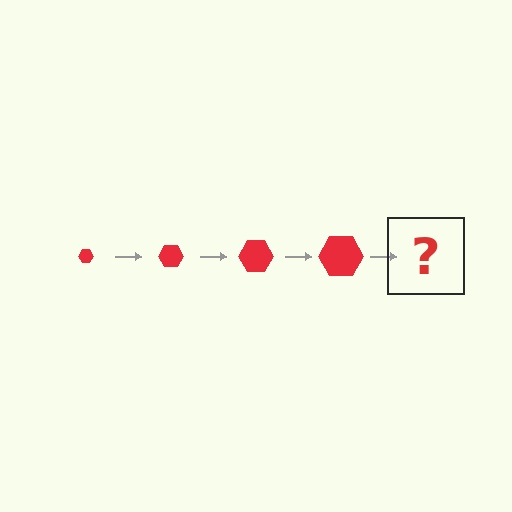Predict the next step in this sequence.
The next step is a red hexagon, larger than the previous one.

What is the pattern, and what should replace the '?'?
The pattern is that the hexagon gets progressively larger each step. The '?' should be a red hexagon, larger than the previous one.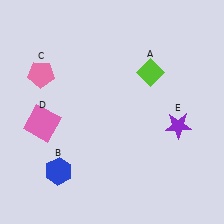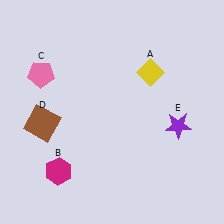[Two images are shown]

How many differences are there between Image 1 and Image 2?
There are 3 differences between the two images.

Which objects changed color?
A changed from lime to yellow. B changed from blue to magenta. D changed from pink to brown.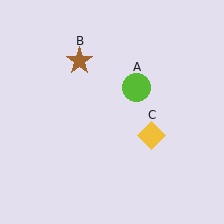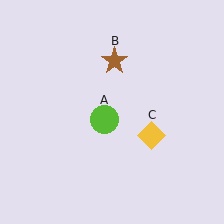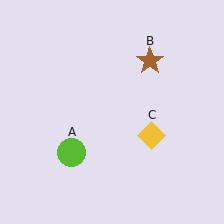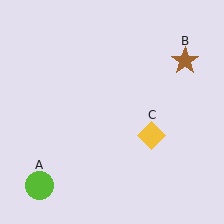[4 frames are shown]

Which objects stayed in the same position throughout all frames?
Yellow diamond (object C) remained stationary.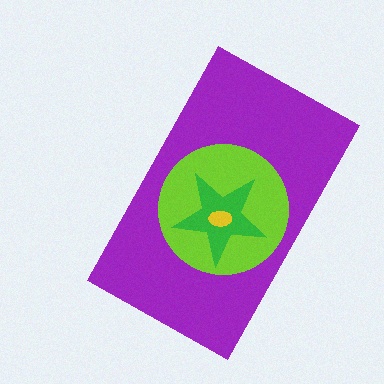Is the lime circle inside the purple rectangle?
Yes.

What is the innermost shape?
The yellow ellipse.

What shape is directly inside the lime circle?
The green star.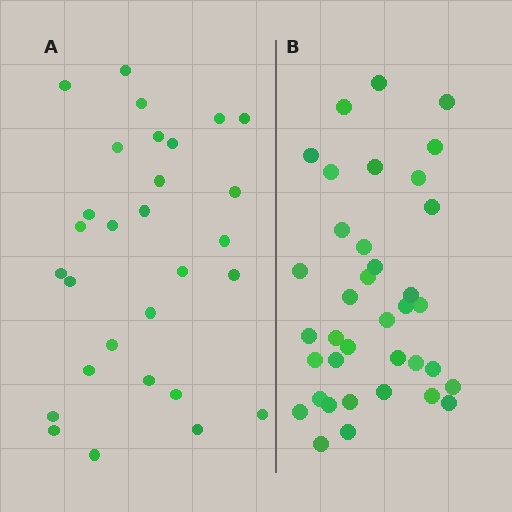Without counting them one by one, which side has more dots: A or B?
Region B (the right region) has more dots.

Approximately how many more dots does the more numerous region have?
Region B has roughly 8 or so more dots than region A.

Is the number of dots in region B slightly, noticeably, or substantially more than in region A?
Region B has noticeably more, but not dramatically so. The ratio is roughly 1.3 to 1.